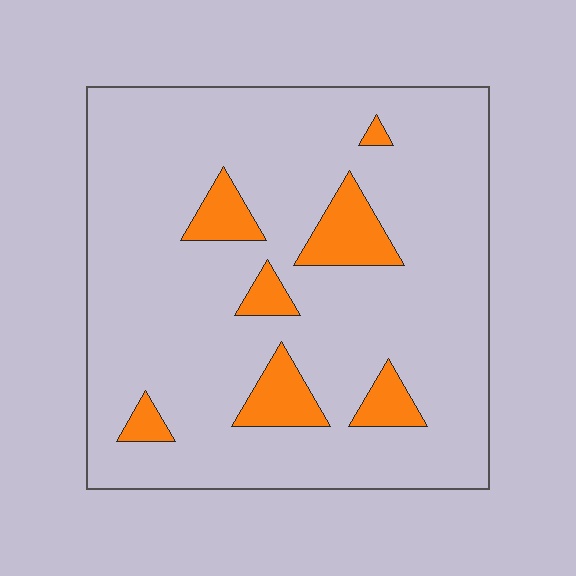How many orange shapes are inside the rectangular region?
7.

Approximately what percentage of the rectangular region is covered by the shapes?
Approximately 10%.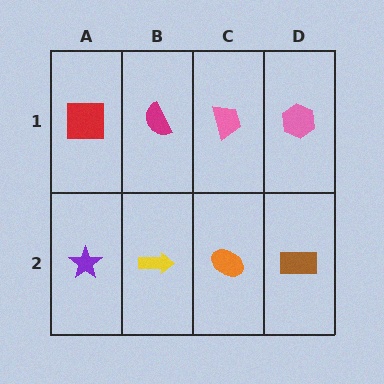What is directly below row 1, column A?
A purple star.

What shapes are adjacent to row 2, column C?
A pink trapezoid (row 1, column C), a yellow arrow (row 2, column B), a brown rectangle (row 2, column D).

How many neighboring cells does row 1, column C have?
3.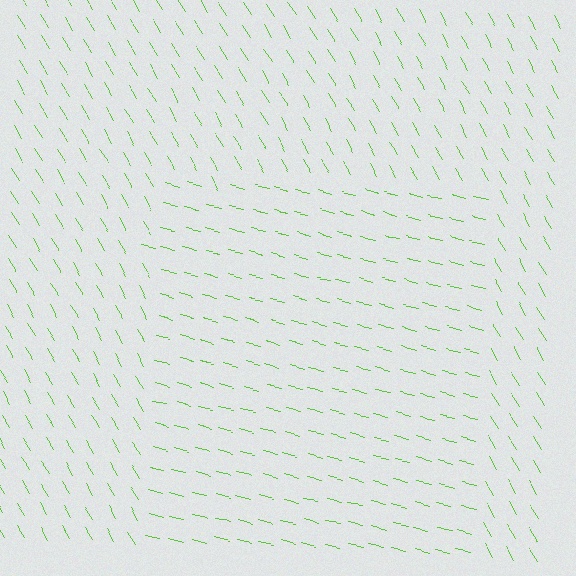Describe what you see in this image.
The image is filled with small lime line segments. A rectangle region in the image has lines oriented differently from the surrounding lines, creating a visible texture boundary.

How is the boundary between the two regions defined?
The boundary is defined purely by a change in line orientation (approximately 45 degrees difference). All lines are the same color and thickness.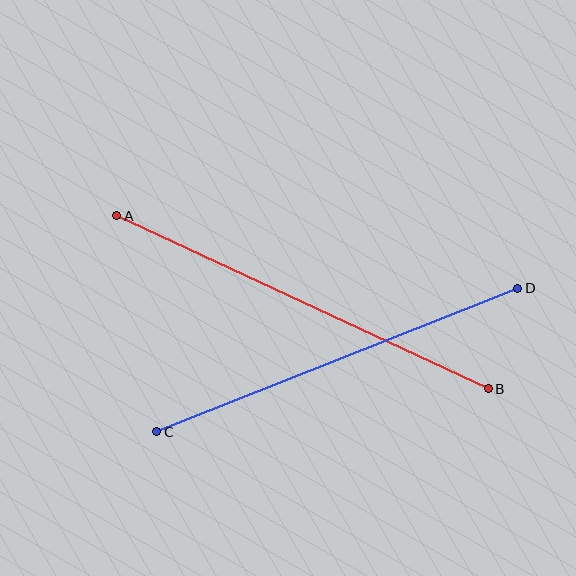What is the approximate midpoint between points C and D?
The midpoint is at approximately (337, 360) pixels.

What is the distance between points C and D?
The distance is approximately 389 pixels.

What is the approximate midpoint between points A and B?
The midpoint is at approximately (303, 302) pixels.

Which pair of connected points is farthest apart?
Points A and B are farthest apart.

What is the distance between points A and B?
The distance is approximately 410 pixels.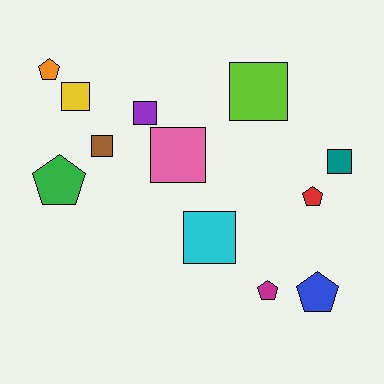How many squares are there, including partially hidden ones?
There are 7 squares.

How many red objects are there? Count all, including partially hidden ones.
There is 1 red object.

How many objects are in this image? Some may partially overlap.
There are 12 objects.